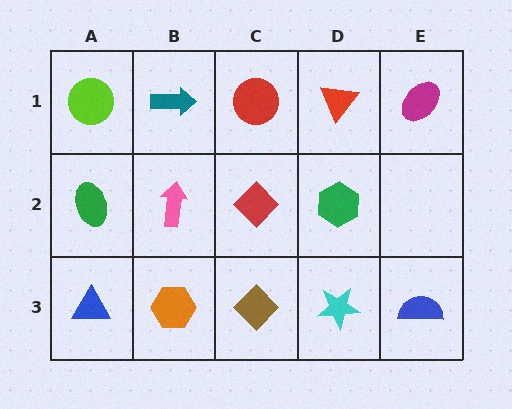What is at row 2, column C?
A red diamond.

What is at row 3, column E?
A blue semicircle.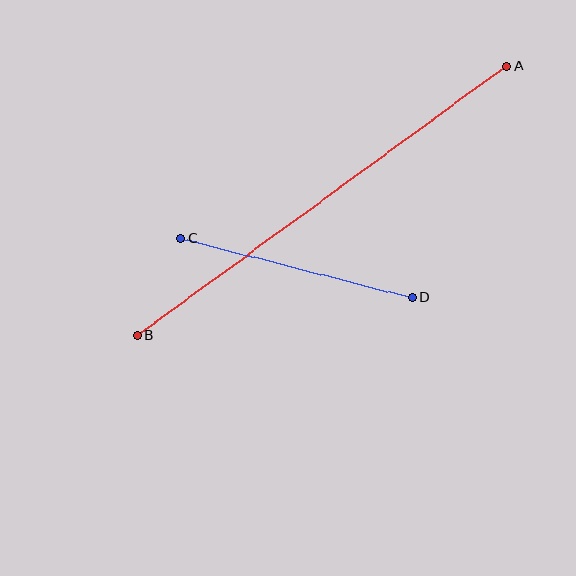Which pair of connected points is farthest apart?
Points A and B are farthest apart.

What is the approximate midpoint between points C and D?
The midpoint is at approximately (297, 268) pixels.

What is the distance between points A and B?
The distance is approximately 457 pixels.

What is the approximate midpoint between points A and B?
The midpoint is at approximately (322, 201) pixels.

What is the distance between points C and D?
The distance is approximately 238 pixels.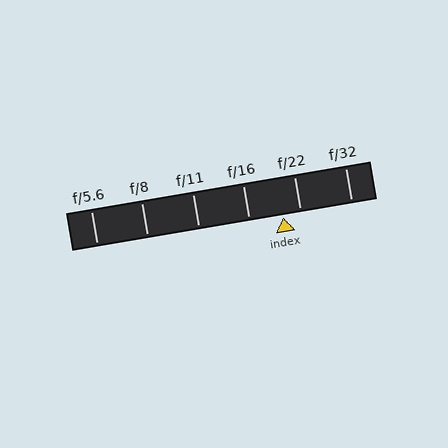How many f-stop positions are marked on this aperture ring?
There are 6 f-stop positions marked.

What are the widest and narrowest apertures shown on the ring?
The widest aperture shown is f/5.6 and the narrowest is f/32.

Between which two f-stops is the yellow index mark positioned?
The index mark is between f/16 and f/22.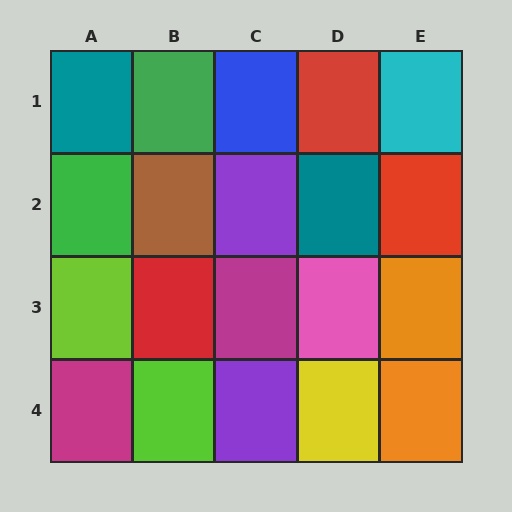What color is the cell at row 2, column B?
Brown.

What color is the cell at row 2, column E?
Red.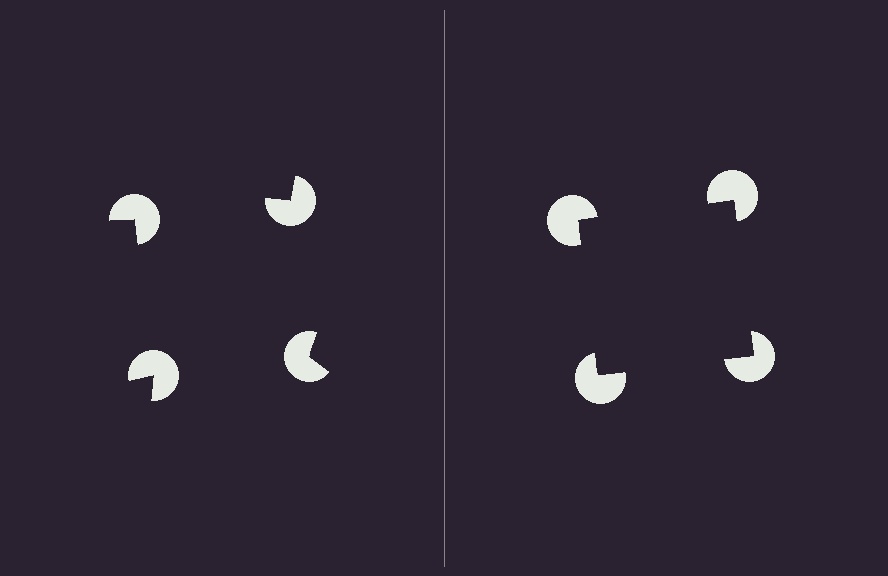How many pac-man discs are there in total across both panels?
8 — 4 on each side.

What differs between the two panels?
The pac-man discs are positioned identically on both sides; only the wedge orientations differ. On the right they align to a square; on the left they are misaligned.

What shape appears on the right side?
An illusory square.